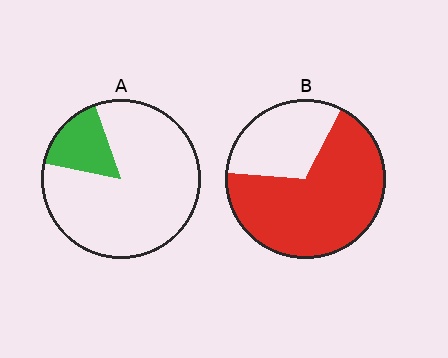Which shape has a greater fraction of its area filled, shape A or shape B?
Shape B.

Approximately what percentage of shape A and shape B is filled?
A is approximately 15% and B is approximately 70%.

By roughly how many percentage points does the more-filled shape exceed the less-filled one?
By roughly 50 percentage points (B over A).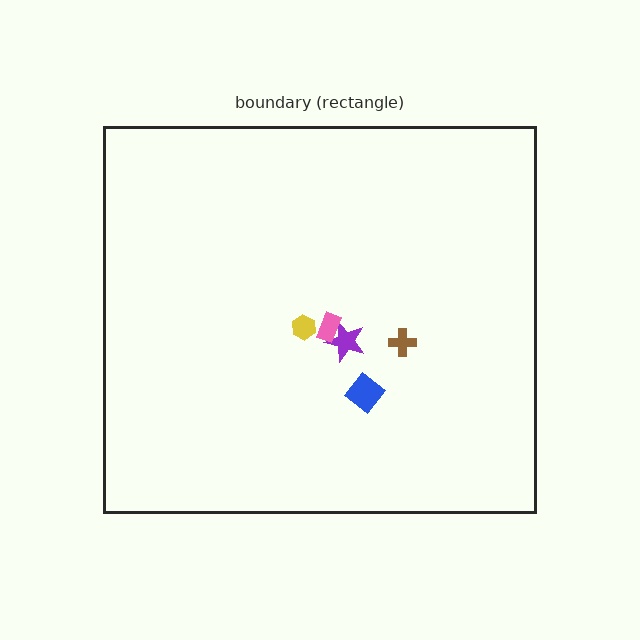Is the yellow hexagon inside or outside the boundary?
Inside.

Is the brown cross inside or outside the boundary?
Inside.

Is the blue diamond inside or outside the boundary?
Inside.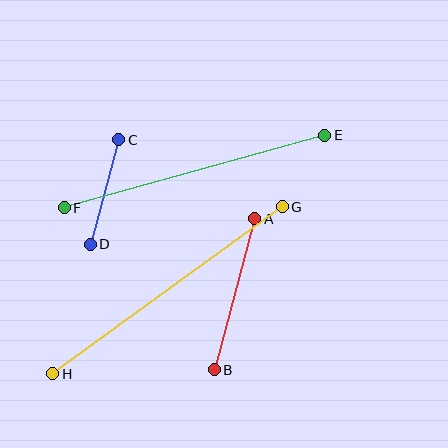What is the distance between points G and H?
The distance is approximately 284 pixels.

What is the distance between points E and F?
The distance is approximately 270 pixels.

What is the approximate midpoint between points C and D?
The midpoint is at approximately (105, 192) pixels.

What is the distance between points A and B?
The distance is approximately 156 pixels.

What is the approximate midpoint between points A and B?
The midpoint is at approximately (235, 294) pixels.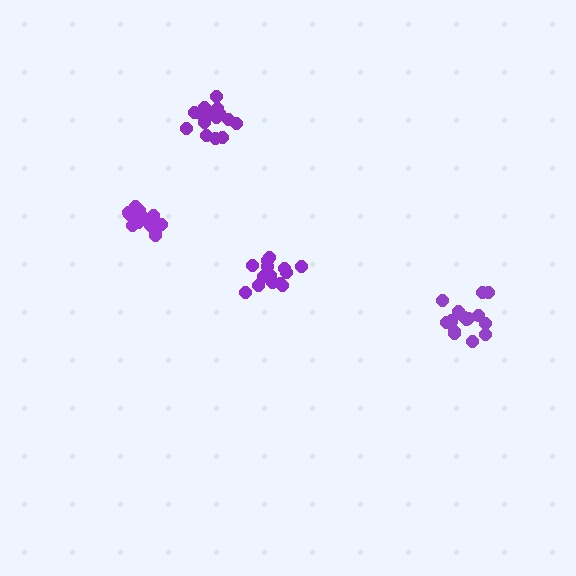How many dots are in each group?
Group 1: 15 dots, Group 2: 18 dots, Group 3: 14 dots, Group 4: 16 dots (63 total).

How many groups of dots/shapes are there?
There are 4 groups.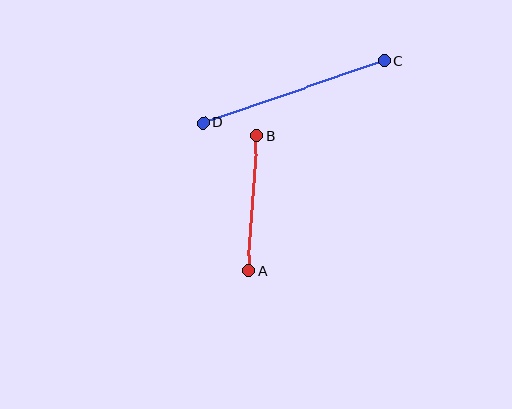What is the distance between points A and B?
The distance is approximately 135 pixels.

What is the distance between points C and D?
The distance is approximately 191 pixels.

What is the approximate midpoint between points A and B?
The midpoint is at approximately (253, 203) pixels.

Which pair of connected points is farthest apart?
Points C and D are farthest apart.